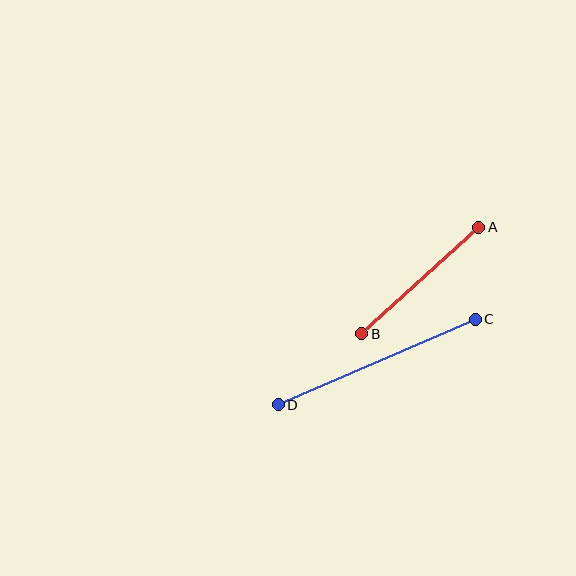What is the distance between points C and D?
The distance is approximately 215 pixels.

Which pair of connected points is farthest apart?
Points C and D are farthest apart.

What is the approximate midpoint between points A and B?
The midpoint is at approximately (420, 280) pixels.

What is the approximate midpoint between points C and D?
The midpoint is at approximately (377, 362) pixels.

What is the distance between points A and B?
The distance is approximately 158 pixels.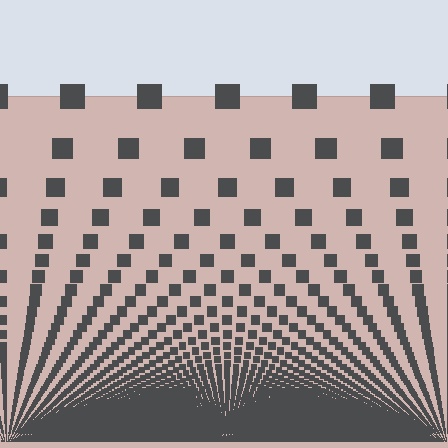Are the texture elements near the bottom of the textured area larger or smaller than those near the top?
Smaller. The gradient is inverted — elements near the bottom are smaller and denser.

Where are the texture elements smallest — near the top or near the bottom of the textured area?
Near the bottom.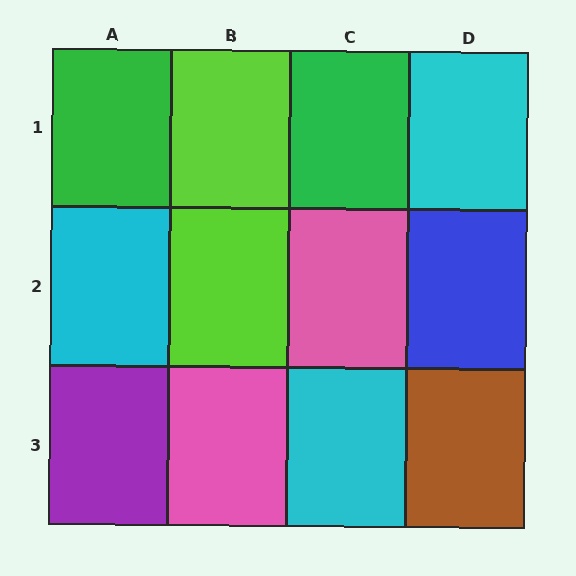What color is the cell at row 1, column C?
Green.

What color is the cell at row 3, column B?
Pink.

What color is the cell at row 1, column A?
Green.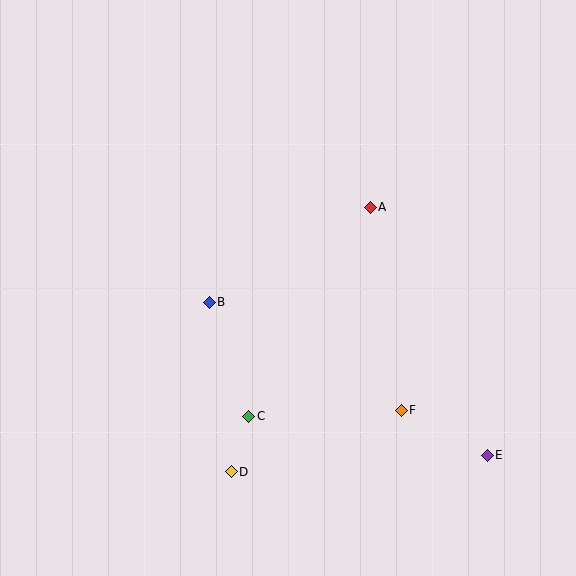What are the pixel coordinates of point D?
Point D is at (231, 472).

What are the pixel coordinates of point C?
Point C is at (249, 416).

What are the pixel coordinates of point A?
Point A is at (370, 207).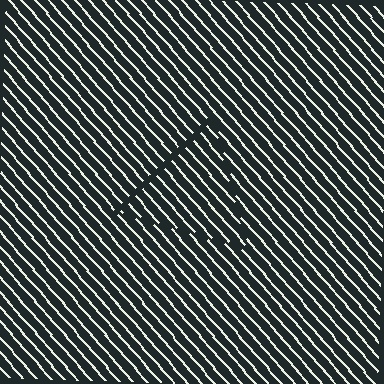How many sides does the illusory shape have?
3 sides — the line-ends trace a triangle.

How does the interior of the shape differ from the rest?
The interior of the shape contains the same grating, shifted by half a period — the contour is defined by the phase discontinuity where line-ends from the inner and outer gratings abut.